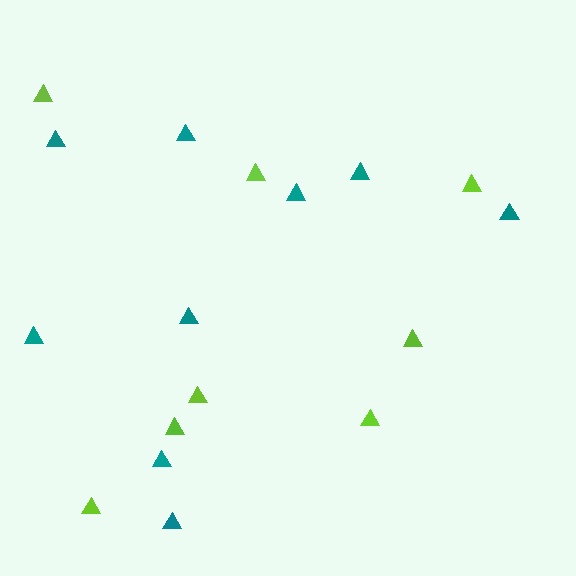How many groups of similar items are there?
There are 2 groups: one group of lime triangles (8) and one group of teal triangles (9).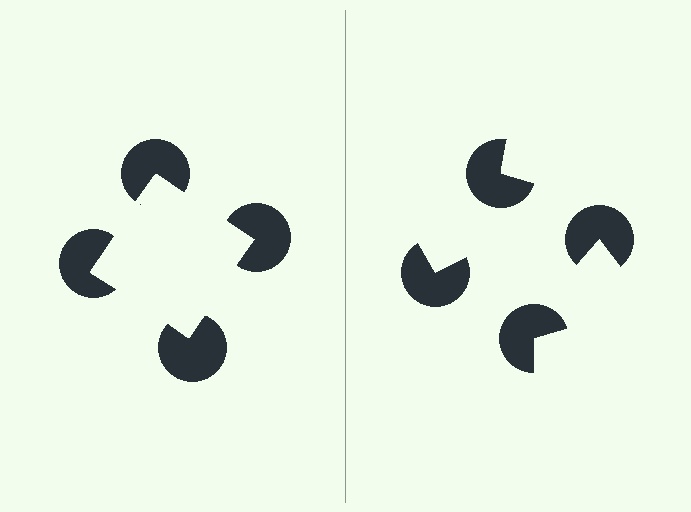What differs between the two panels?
The pac-man discs are positioned identically on both sides; only the wedge orientations differ. On the left they align to a square; on the right they are misaligned.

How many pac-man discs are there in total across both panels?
8 — 4 on each side.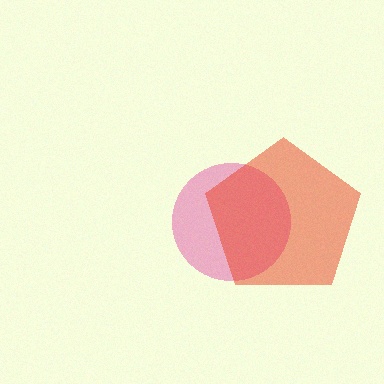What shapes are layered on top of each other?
The layered shapes are: a pink circle, a red pentagon.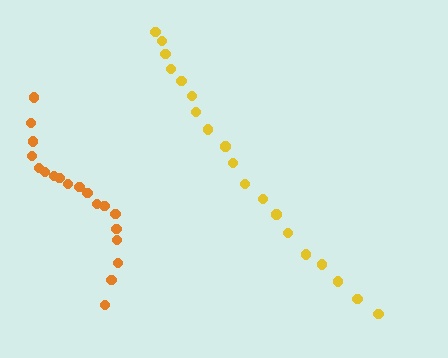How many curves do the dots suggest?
There are 2 distinct paths.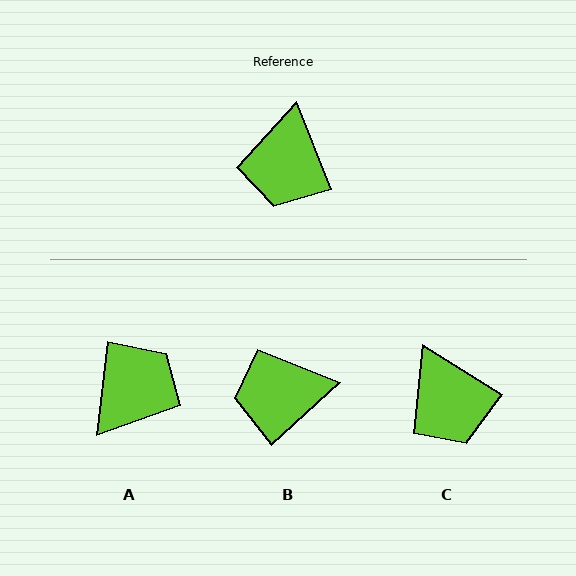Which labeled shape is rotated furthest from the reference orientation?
A, about 152 degrees away.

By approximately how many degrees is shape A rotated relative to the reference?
Approximately 152 degrees counter-clockwise.